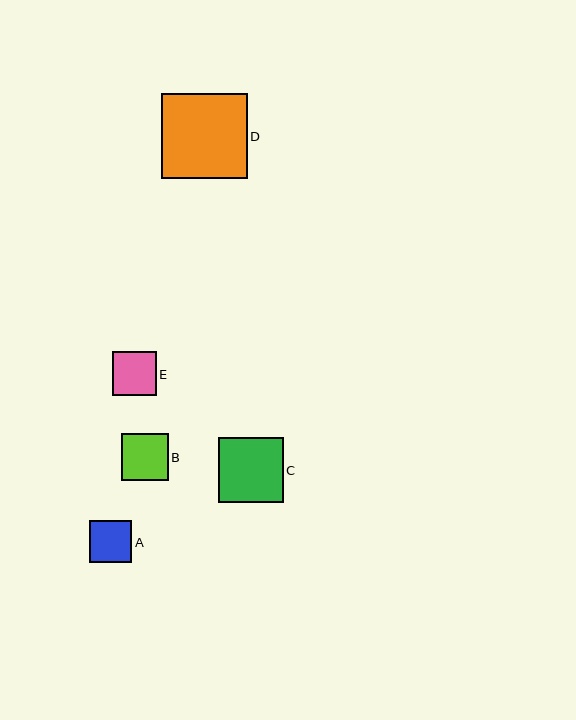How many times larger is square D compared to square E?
Square D is approximately 2.0 times the size of square E.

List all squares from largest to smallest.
From largest to smallest: D, C, B, E, A.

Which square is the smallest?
Square A is the smallest with a size of approximately 42 pixels.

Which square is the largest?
Square D is the largest with a size of approximately 86 pixels.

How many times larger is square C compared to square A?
Square C is approximately 1.5 times the size of square A.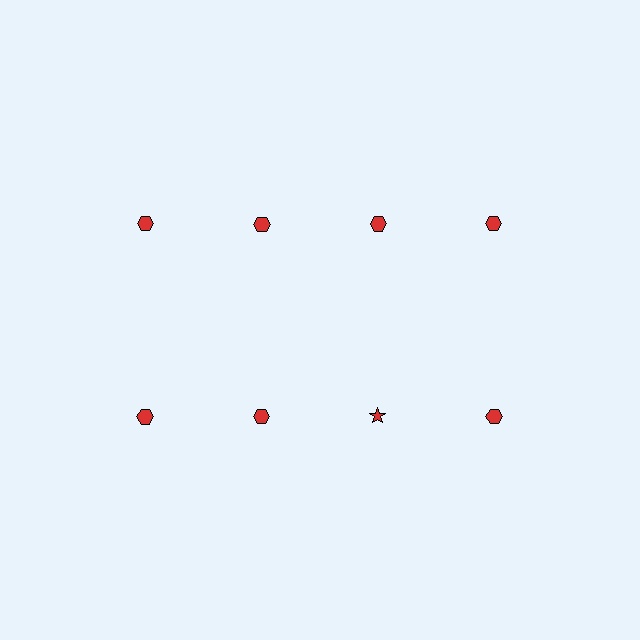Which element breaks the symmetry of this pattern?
The red star in the second row, center column breaks the symmetry. All other shapes are red hexagons.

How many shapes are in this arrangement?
There are 8 shapes arranged in a grid pattern.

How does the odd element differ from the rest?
It has a different shape: star instead of hexagon.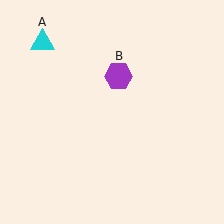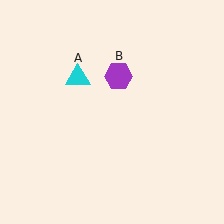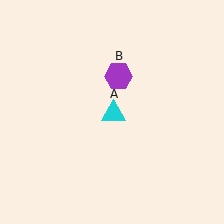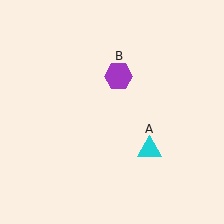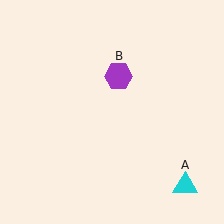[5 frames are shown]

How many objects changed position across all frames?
1 object changed position: cyan triangle (object A).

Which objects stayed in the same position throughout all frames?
Purple hexagon (object B) remained stationary.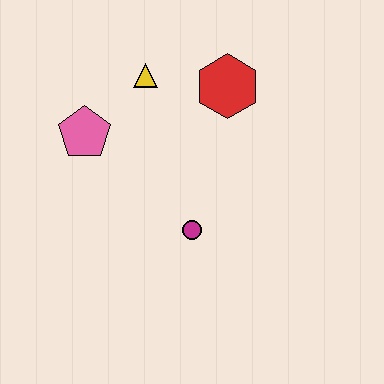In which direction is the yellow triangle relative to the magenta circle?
The yellow triangle is above the magenta circle.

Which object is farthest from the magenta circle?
The yellow triangle is farthest from the magenta circle.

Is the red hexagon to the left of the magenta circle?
No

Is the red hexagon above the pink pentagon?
Yes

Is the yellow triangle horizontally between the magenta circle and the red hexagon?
No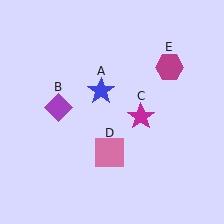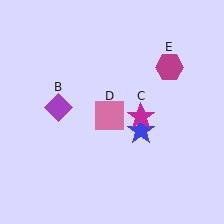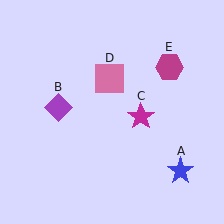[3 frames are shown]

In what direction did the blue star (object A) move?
The blue star (object A) moved down and to the right.